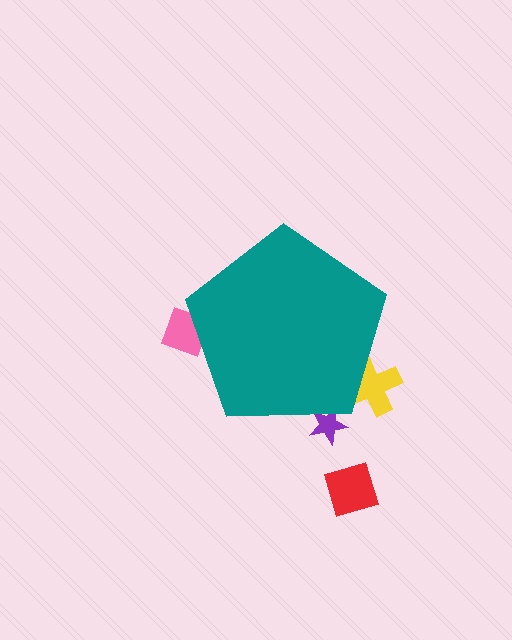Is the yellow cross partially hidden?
Yes, the yellow cross is partially hidden behind the teal pentagon.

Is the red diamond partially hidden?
No, the red diamond is fully visible.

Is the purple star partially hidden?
Yes, the purple star is partially hidden behind the teal pentagon.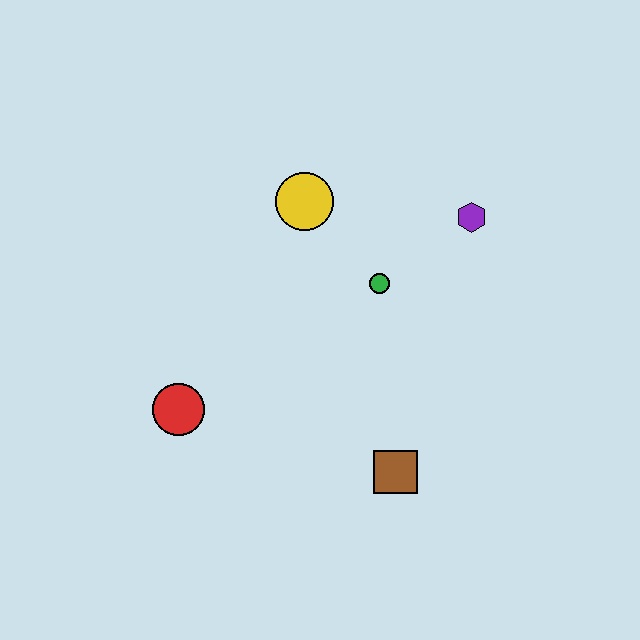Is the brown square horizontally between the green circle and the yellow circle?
No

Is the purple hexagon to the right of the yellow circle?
Yes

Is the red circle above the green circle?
No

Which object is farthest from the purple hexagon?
The red circle is farthest from the purple hexagon.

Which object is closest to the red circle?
The brown square is closest to the red circle.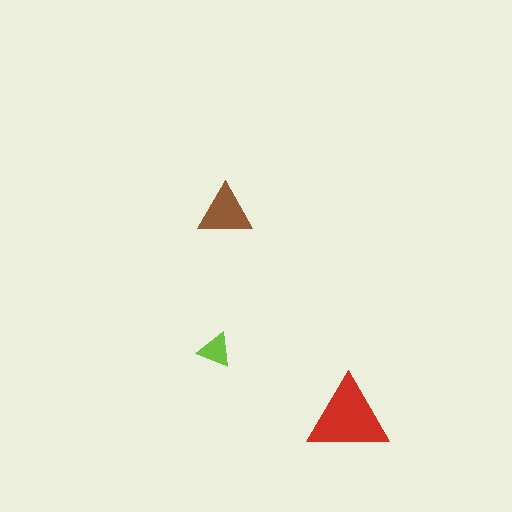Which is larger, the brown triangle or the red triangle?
The red one.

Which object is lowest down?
The red triangle is bottommost.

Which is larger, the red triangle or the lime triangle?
The red one.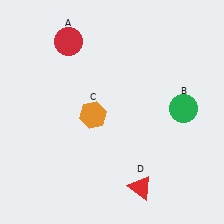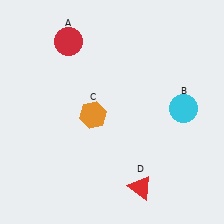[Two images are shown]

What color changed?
The circle (B) changed from green in Image 1 to cyan in Image 2.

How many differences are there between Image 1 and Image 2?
There is 1 difference between the two images.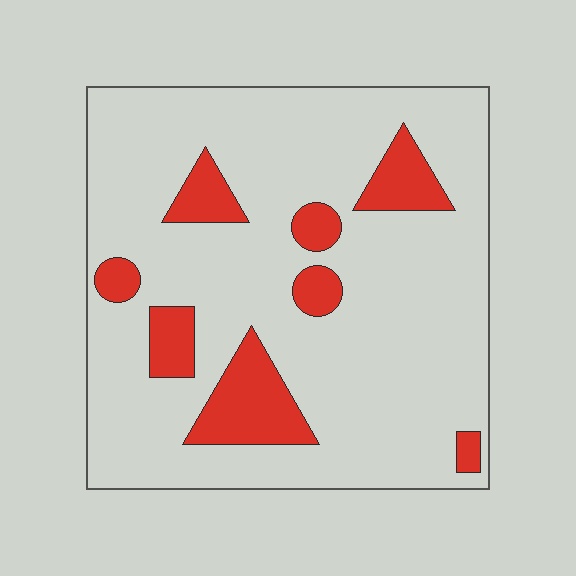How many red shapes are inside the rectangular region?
8.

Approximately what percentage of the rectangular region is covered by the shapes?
Approximately 15%.